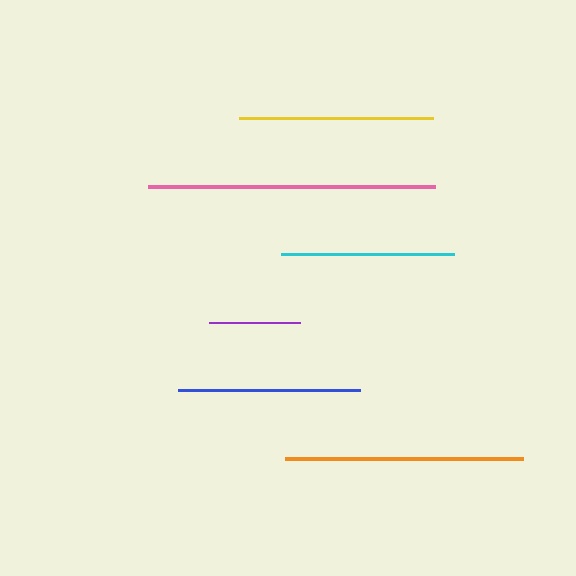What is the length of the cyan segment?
The cyan segment is approximately 172 pixels long.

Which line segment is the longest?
The pink line is the longest at approximately 287 pixels.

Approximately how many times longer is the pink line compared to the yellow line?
The pink line is approximately 1.5 times the length of the yellow line.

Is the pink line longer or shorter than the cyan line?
The pink line is longer than the cyan line.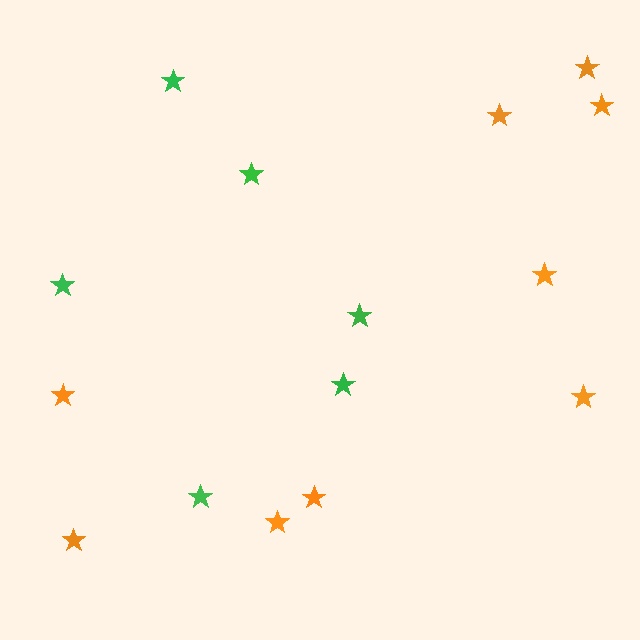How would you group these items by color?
There are 2 groups: one group of orange stars (9) and one group of green stars (6).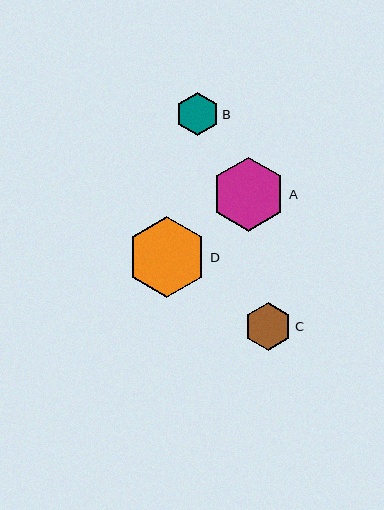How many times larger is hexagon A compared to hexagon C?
Hexagon A is approximately 1.6 times the size of hexagon C.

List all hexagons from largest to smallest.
From largest to smallest: D, A, C, B.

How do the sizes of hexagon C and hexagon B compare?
Hexagon C and hexagon B are approximately the same size.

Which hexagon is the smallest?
Hexagon B is the smallest with a size of approximately 44 pixels.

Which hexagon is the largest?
Hexagon D is the largest with a size of approximately 80 pixels.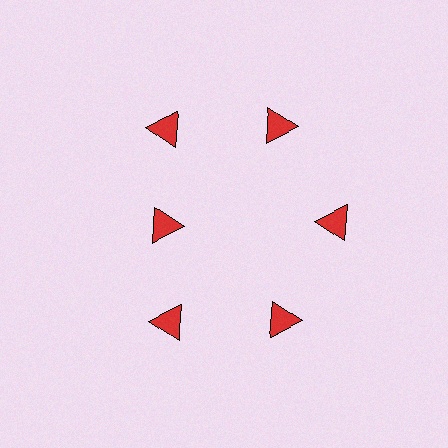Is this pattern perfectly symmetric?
No. The 6 red triangles are arranged in a ring, but one element near the 9 o'clock position is pulled inward toward the center, breaking the 6-fold rotational symmetry.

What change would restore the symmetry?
The symmetry would be restored by moving it outward, back onto the ring so that all 6 triangles sit at equal angles and equal distance from the center.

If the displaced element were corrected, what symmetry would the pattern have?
It would have 6-fold rotational symmetry — the pattern would map onto itself every 60 degrees.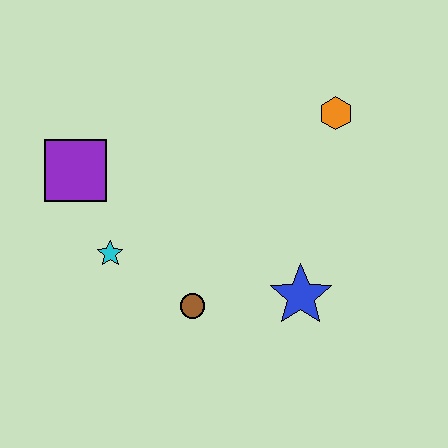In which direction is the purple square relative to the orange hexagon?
The purple square is to the left of the orange hexagon.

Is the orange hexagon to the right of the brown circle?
Yes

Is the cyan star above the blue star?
Yes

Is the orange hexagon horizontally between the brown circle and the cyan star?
No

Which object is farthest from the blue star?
The purple square is farthest from the blue star.